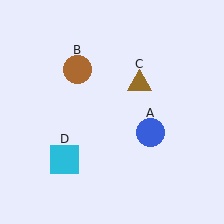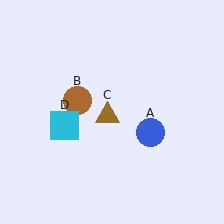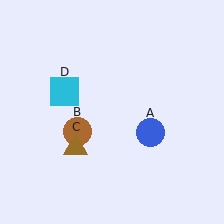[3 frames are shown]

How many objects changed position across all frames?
3 objects changed position: brown circle (object B), brown triangle (object C), cyan square (object D).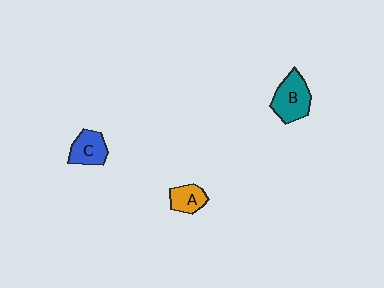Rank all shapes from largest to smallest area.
From largest to smallest: B (teal), C (blue), A (orange).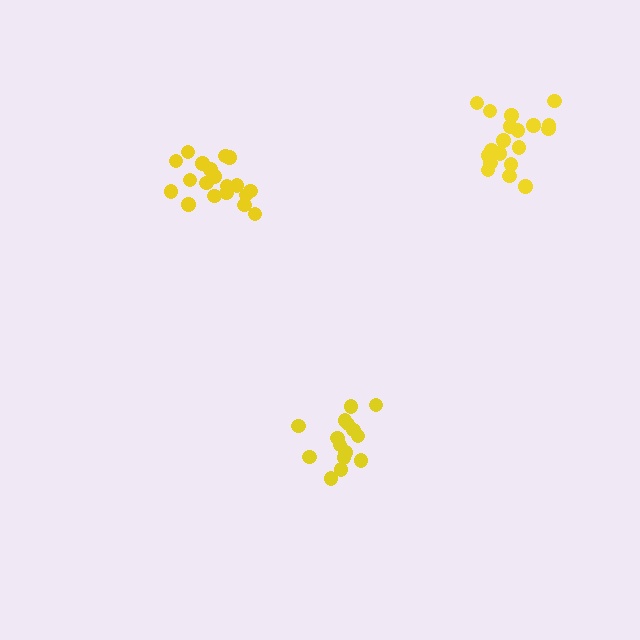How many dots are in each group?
Group 1: 20 dots, Group 2: 19 dots, Group 3: 15 dots (54 total).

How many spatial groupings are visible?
There are 3 spatial groupings.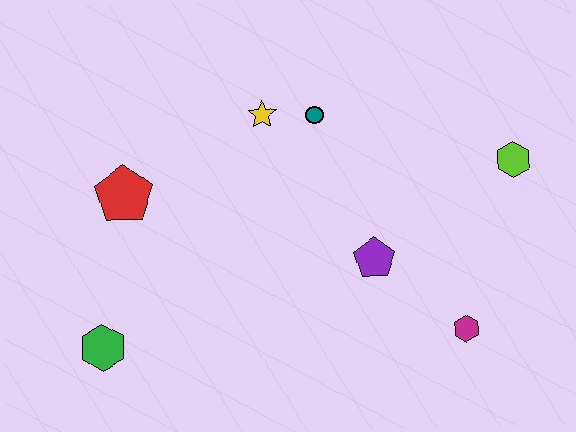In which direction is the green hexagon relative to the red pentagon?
The green hexagon is below the red pentagon.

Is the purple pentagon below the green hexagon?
No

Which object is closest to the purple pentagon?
The magenta hexagon is closest to the purple pentagon.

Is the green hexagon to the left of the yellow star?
Yes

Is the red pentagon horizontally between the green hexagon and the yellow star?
Yes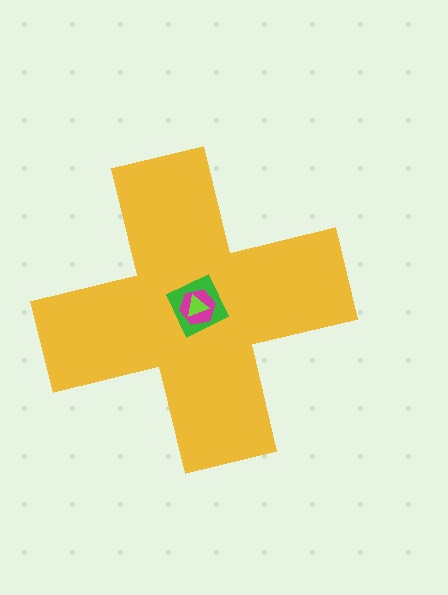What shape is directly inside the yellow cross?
The green square.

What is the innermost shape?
The lime triangle.